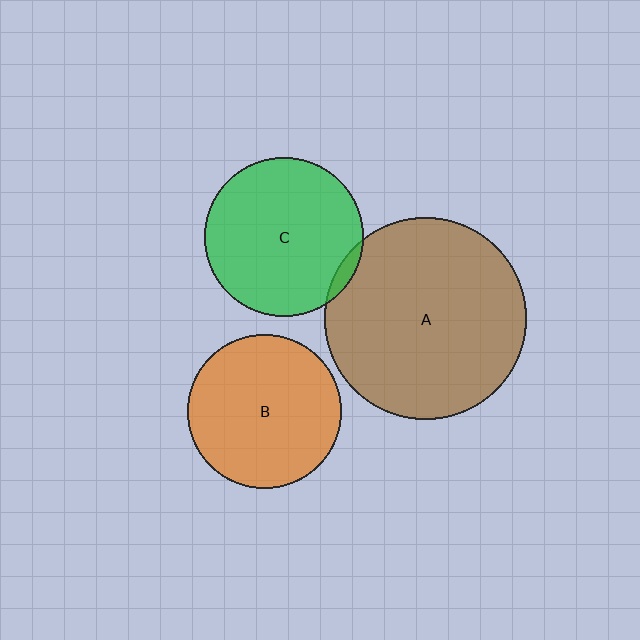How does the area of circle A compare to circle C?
Approximately 1.6 times.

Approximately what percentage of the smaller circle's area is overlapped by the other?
Approximately 5%.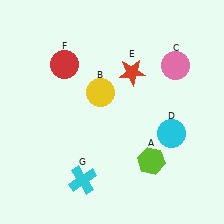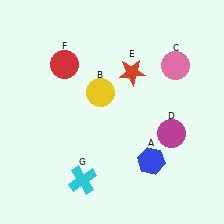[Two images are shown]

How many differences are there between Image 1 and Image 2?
There are 2 differences between the two images.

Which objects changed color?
A changed from lime to blue. D changed from cyan to magenta.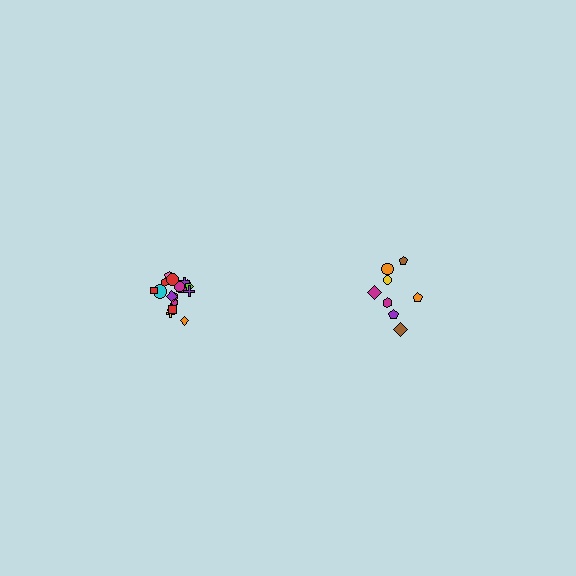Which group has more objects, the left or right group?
The left group.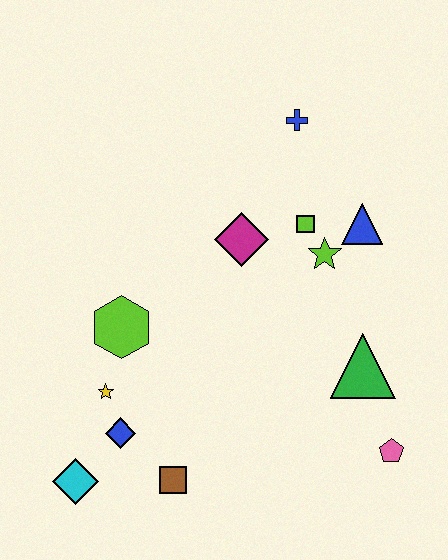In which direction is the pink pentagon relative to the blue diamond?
The pink pentagon is to the right of the blue diamond.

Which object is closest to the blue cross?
The lime square is closest to the blue cross.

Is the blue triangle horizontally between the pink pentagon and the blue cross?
Yes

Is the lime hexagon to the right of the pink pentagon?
No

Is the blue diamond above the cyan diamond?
Yes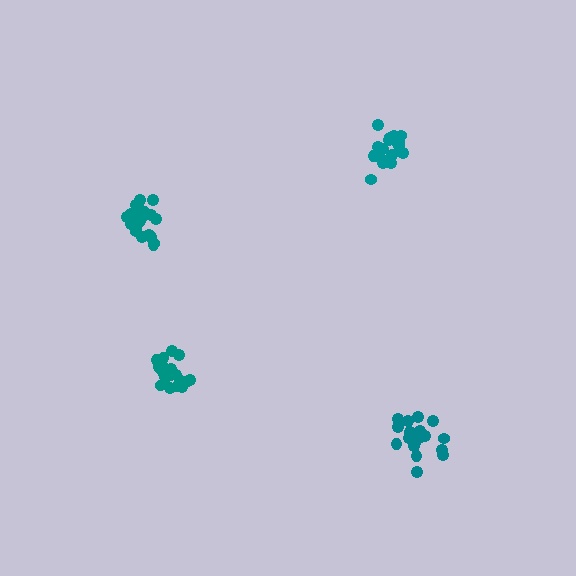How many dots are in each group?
Group 1: 20 dots, Group 2: 21 dots, Group 3: 21 dots, Group 4: 21 dots (83 total).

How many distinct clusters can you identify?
There are 4 distinct clusters.